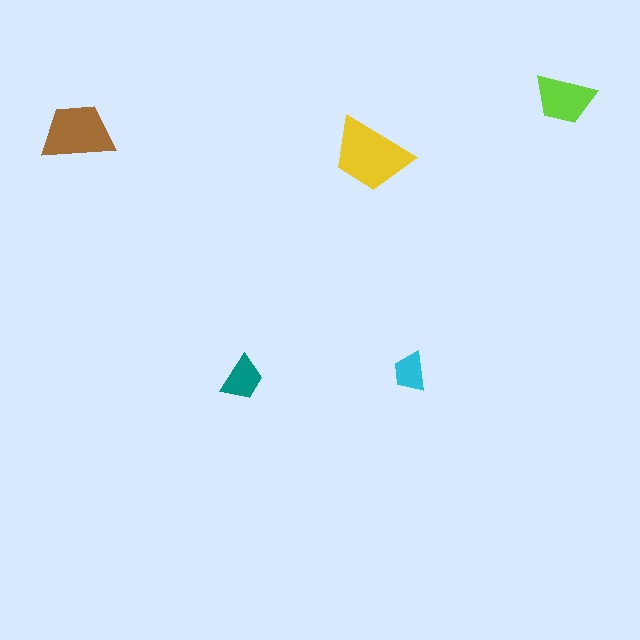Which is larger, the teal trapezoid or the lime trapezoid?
The lime one.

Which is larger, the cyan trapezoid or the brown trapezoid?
The brown one.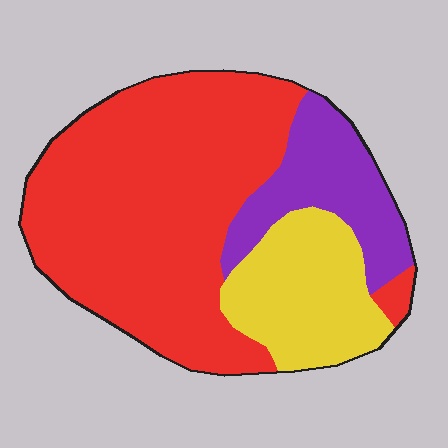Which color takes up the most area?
Red, at roughly 60%.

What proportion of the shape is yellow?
Yellow takes up about one fifth (1/5) of the shape.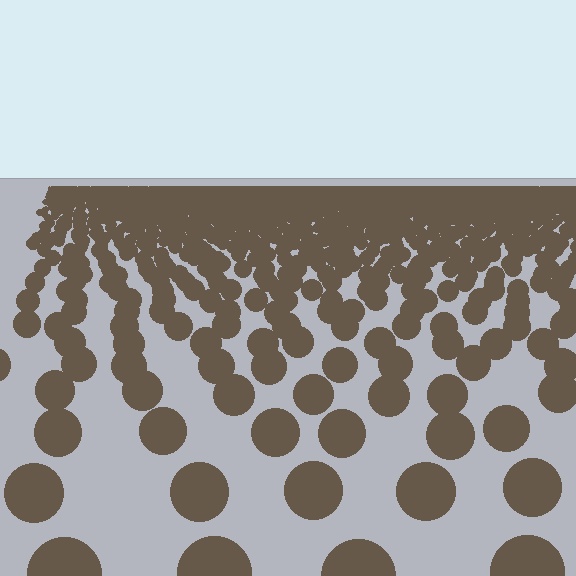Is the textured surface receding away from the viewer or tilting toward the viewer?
The surface is receding away from the viewer. Texture elements get smaller and denser toward the top.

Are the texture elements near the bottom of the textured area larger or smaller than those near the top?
Larger. Near the bottom, elements are closer to the viewer and appear at a bigger on-screen size.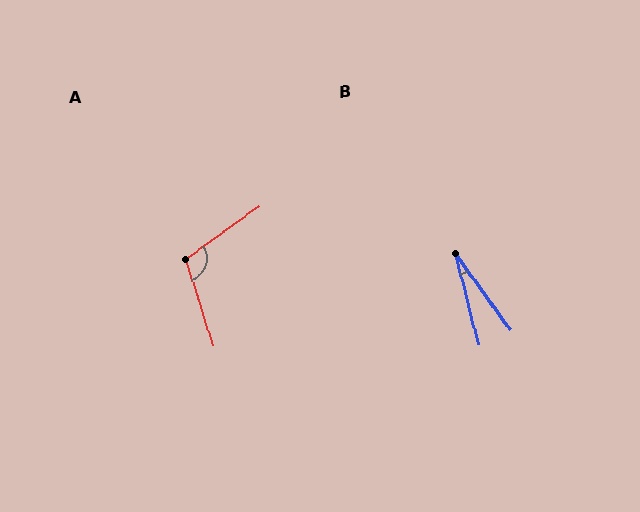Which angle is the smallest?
B, at approximately 21 degrees.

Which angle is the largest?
A, at approximately 108 degrees.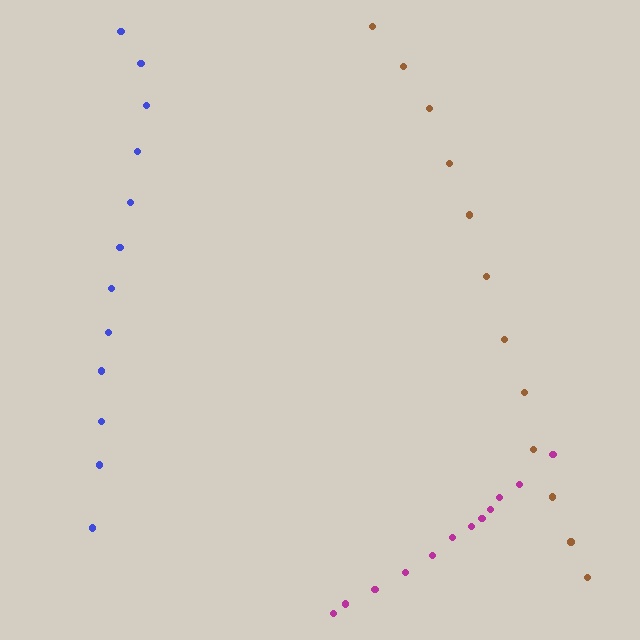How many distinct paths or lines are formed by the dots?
There are 3 distinct paths.